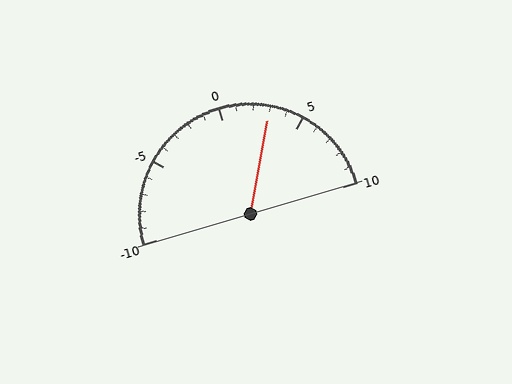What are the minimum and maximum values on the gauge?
The gauge ranges from -10 to 10.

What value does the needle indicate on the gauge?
The needle indicates approximately 3.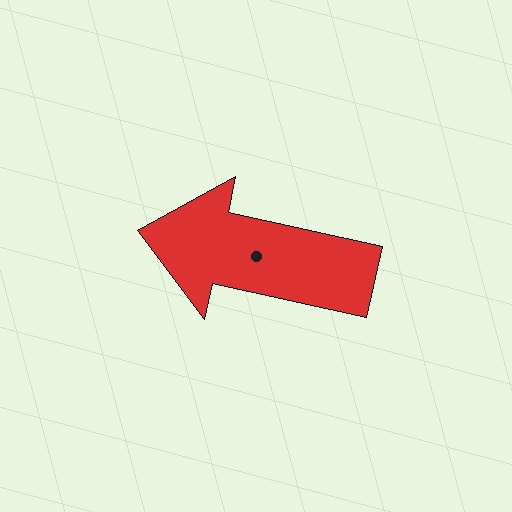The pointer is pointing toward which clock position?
Roughly 9 o'clock.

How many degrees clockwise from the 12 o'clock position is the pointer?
Approximately 282 degrees.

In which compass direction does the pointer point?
West.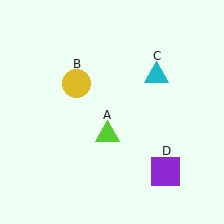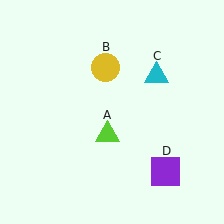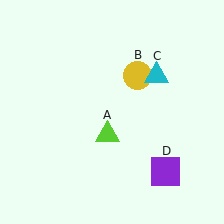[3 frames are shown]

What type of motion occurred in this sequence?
The yellow circle (object B) rotated clockwise around the center of the scene.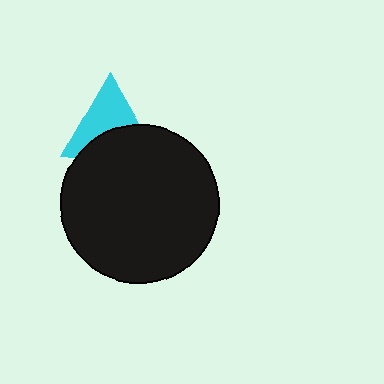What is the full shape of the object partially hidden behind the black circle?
The partially hidden object is a cyan triangle.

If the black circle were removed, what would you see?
You would see the complete cyan triangle.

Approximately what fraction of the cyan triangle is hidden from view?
Roughly 44% of the cyan triangle is hidden behind the black circle.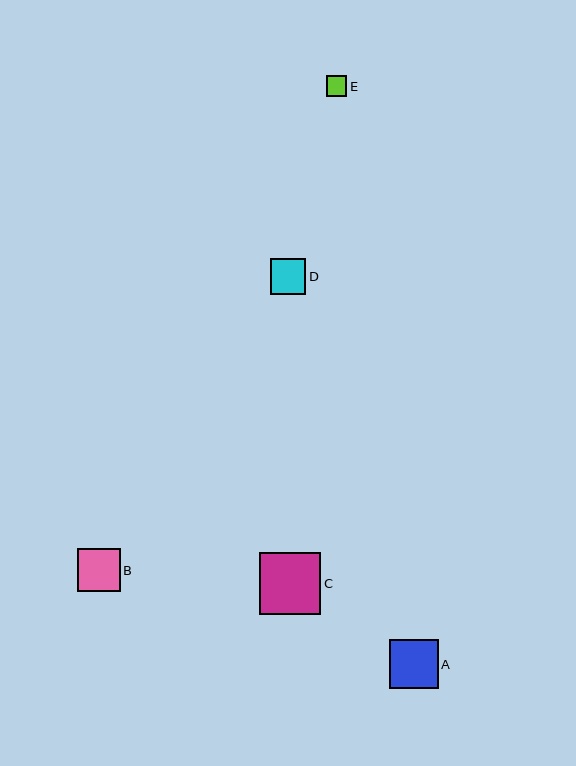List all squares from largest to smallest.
From largest to smallest: C, A, B, D, E.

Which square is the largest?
Square C is the largest with a size of approximately 62 pixels.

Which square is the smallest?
Square E is the smallest with a size of approximately 21 pixels.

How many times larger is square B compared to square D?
Square B is approximately 1.2 times the size of square D.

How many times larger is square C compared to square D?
Square C is approximately 1.7 times the size of square D.